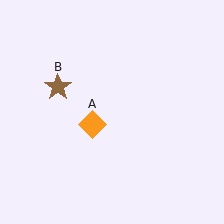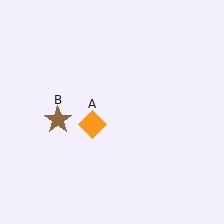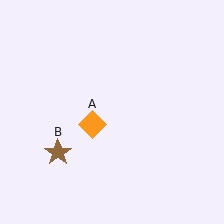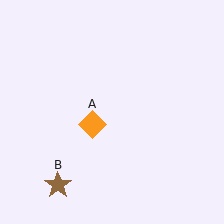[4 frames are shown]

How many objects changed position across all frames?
1 object changed position: brown star (object B).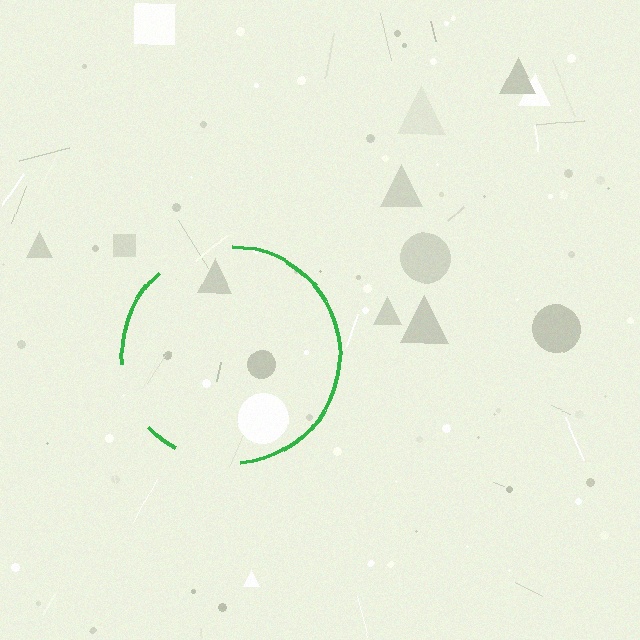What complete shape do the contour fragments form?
The contour fragments form a circle.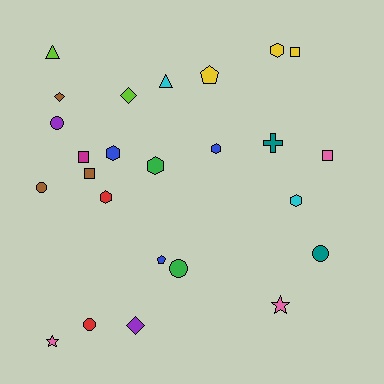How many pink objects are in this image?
There are 3 pink objects.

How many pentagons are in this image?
There are 2 pentagons.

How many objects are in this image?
There are 25 objects.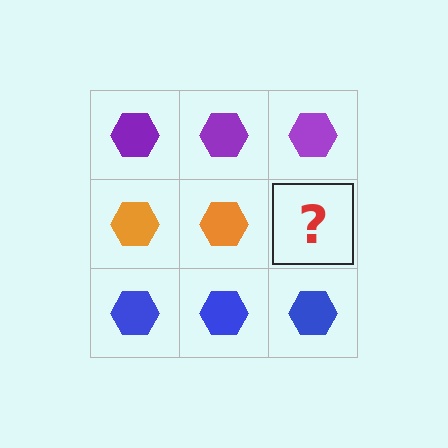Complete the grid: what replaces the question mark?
The question mark should be replaced with an orange hexagon.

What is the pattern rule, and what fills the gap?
The rule is that each row has a consistent color. The gap should be filled with an orange hexagon.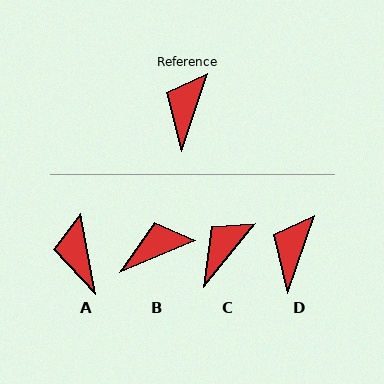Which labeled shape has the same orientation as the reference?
D.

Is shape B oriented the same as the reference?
No, it is off by about 48 degrees.